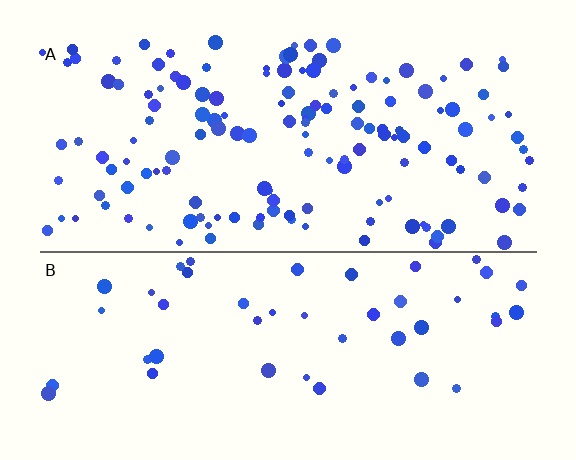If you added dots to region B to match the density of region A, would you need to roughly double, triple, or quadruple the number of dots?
Approximately triple.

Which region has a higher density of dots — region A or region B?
A (the top).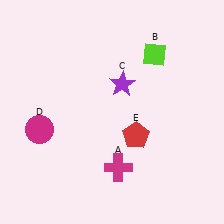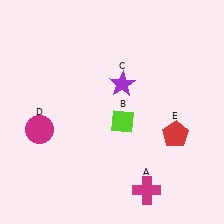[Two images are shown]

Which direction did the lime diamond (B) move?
The lime diamond (B) moved down.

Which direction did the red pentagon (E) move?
The red pentagon (E) moved right.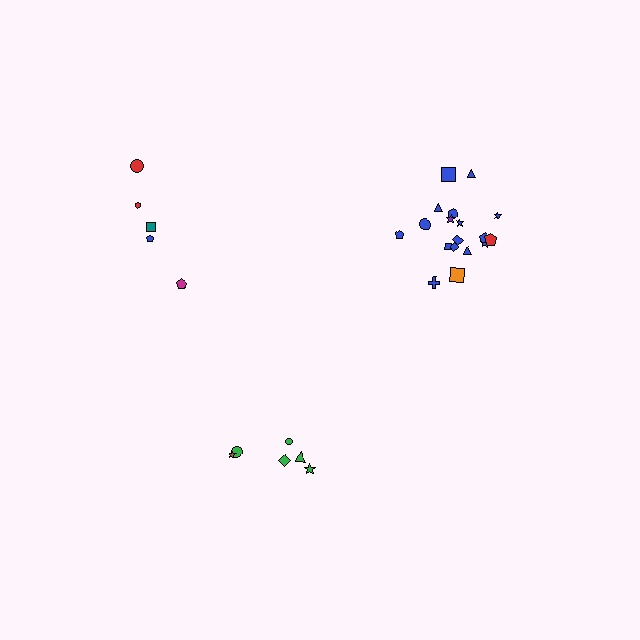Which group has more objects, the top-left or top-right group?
The top-right group.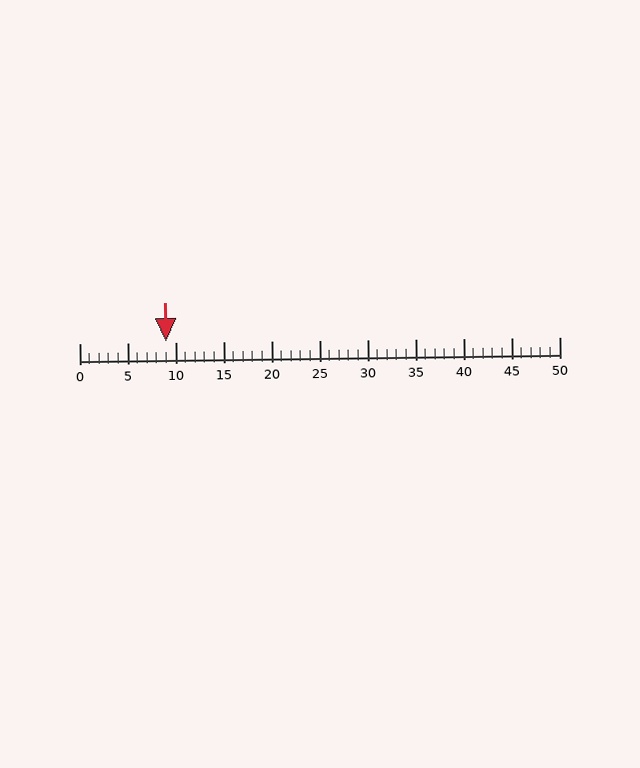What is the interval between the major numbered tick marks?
The major tick marks are spaced 5 units apart.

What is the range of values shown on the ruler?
The ruler shows values from 0 to 50.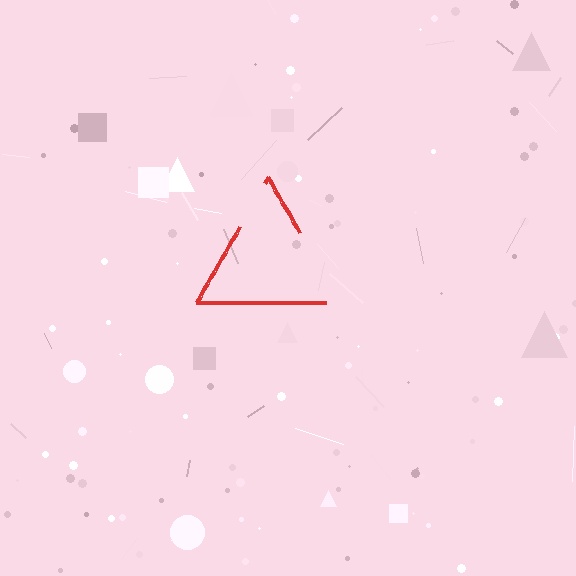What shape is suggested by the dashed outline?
The dashed outline suggests a triangle.